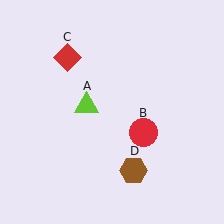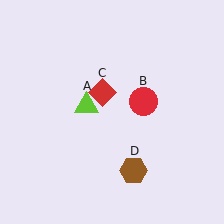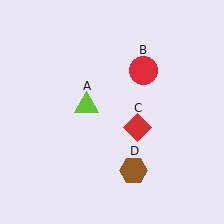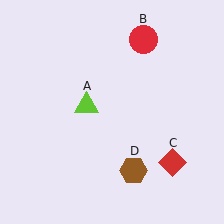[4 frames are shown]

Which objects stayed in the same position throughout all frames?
Lime triangle (object A) and brown hexagon (object D) remained stationary.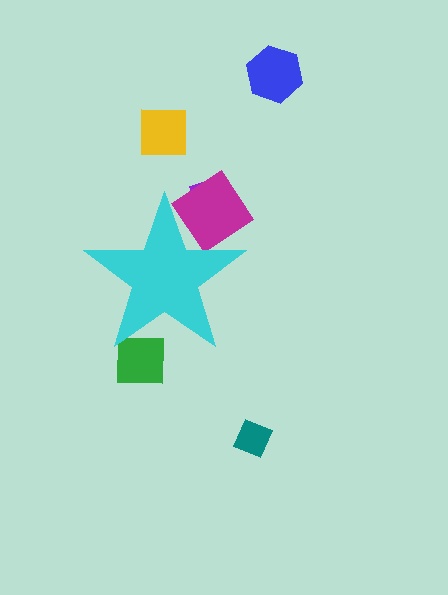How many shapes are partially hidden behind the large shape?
3 shapes are partially hidden.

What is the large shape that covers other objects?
A cyan star.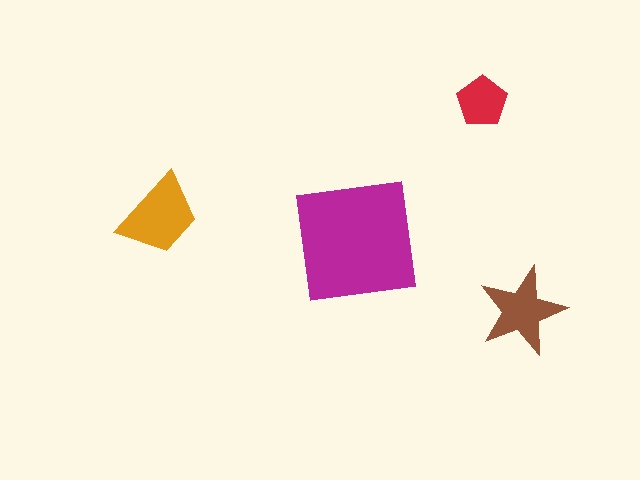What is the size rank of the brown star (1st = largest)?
3rd.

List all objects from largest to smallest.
The magenta square, the orange trapezoid, the brown star, the red pentagon.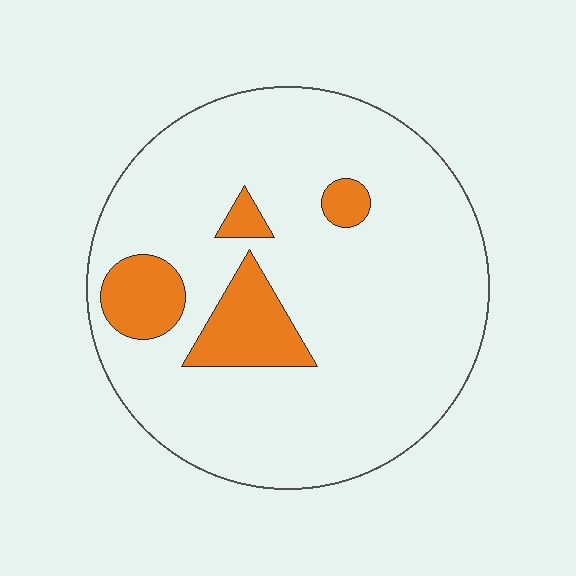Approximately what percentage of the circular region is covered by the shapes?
Approximately 15%.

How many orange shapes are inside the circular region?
4.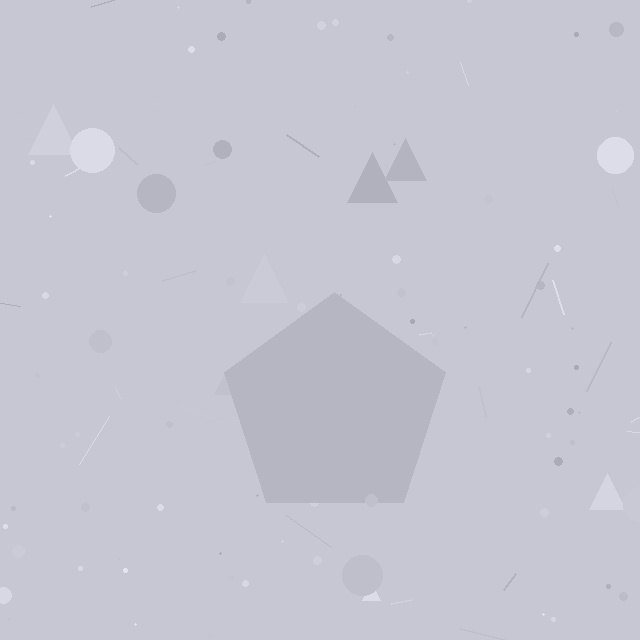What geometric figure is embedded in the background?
A pentagon is embedded in the background.